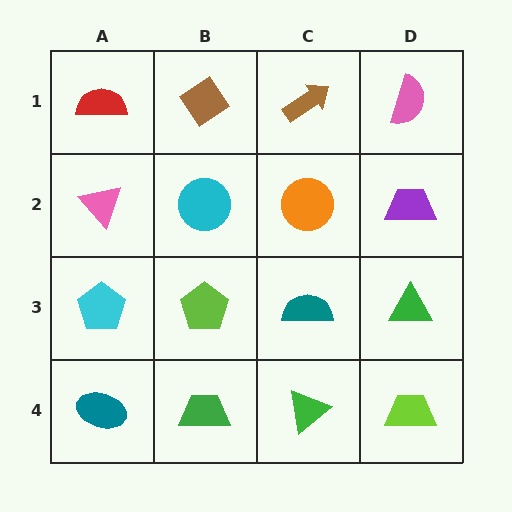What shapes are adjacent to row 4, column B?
A lime pentagon (row 3, column B), a teal ellipse (row 4, column A), a green triangle (row 4, column C).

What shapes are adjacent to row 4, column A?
A cyan pentagon (row 3, column A), a green trapezoid (row 4, column B).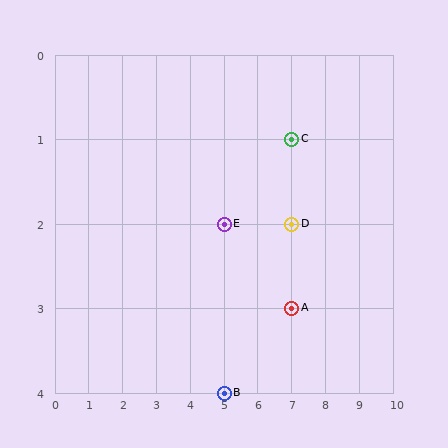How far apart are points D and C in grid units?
Points D and C are 1 row apart.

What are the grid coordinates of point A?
Point A is at grid coordinates (7, 3).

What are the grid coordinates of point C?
Point C is at grid coordinates (7, 1).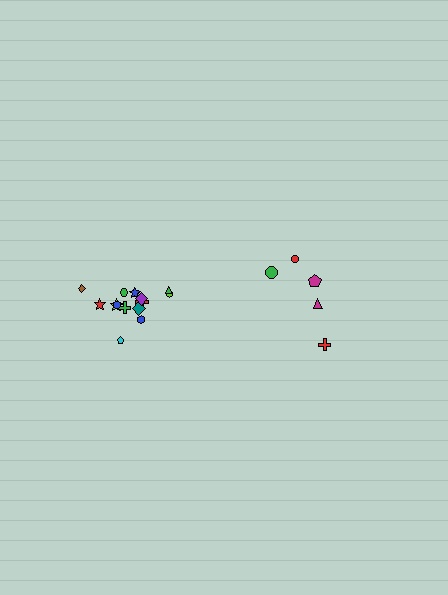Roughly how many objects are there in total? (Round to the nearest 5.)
Roughly 20 objects in total.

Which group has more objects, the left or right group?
The left group.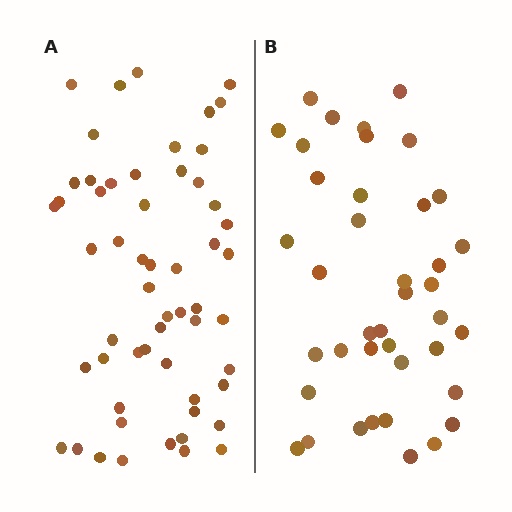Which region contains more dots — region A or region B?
Region A (the left region) has more dots.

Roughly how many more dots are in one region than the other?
Region A has approximately 15 more dots than region B.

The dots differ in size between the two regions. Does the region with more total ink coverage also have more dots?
No. Region B has more total ink coverage because its dots are larger, but region A actually contains more individual dots. Total area can be misleading — the number of items is what matters here.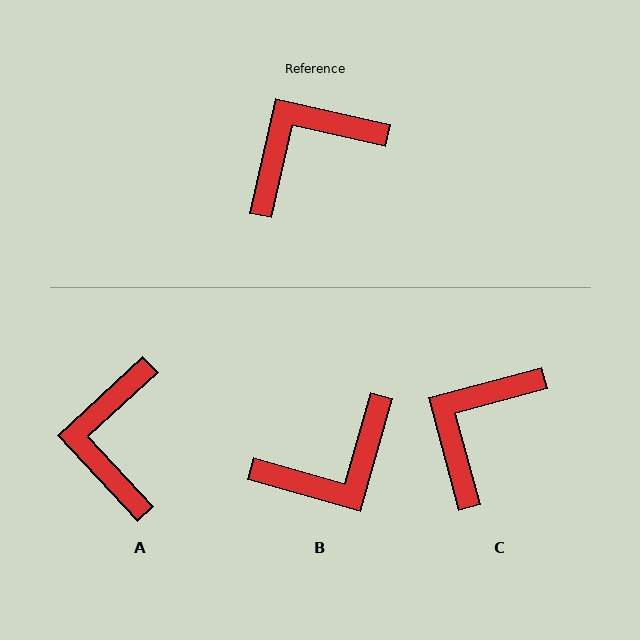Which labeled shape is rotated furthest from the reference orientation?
B, about 177 degrees away.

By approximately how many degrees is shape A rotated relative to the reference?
Approximately 56 degrees counter-clockwise.